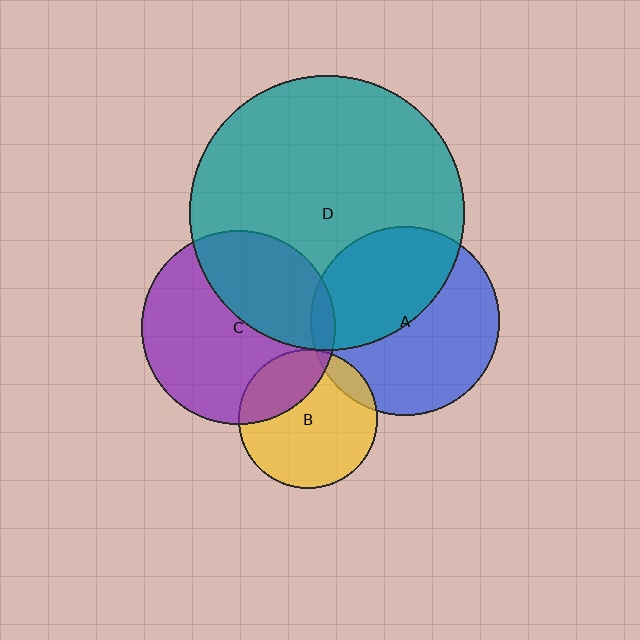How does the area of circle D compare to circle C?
Approximately 2.0 times.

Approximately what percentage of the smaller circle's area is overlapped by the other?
Approximately 45%.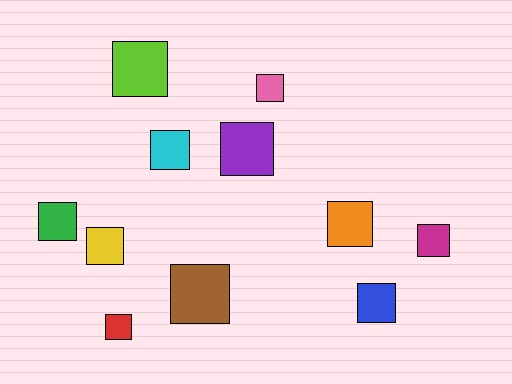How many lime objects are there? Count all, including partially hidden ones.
There is 1 lime object.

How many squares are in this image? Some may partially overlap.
There are 11 squares.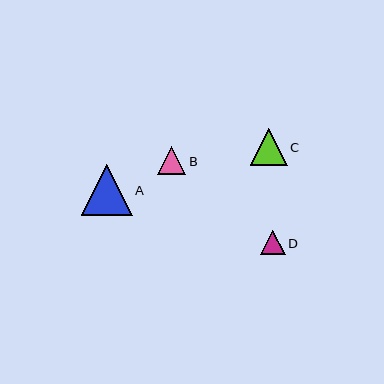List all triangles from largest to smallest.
From largest to smallest: A, C, B, D.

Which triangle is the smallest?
Triangle D is the smallest with a size of approximately 25 pixels.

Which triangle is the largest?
Triangle A is the largest with a size of approximately 51 pixels.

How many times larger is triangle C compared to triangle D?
Triangle C is approximately 1.5 times the size of triangle D.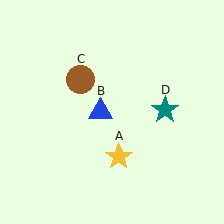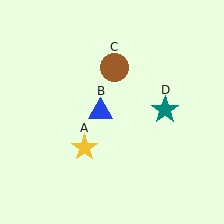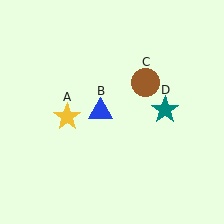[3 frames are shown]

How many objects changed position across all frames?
2 objects changed position: yellow star (object A), brown circle (object C).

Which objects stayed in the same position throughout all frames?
Blue triangle (object B) and teal star (object D) remained stationary.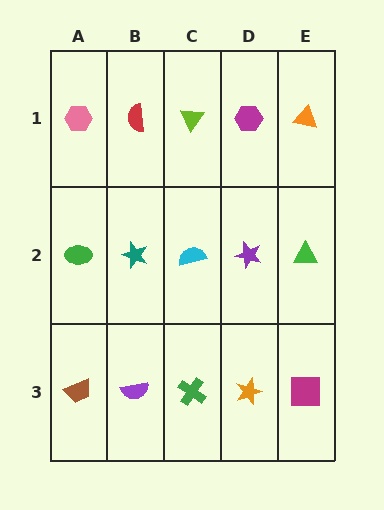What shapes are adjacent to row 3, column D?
A purple star (row 2, column D), a green cross (row 3, column C), a magenta square (row 3, column E).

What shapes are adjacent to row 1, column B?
A teal star (row 2, column B), a pink hexagon (row 1, column A), a lime triangle (row 1, column C).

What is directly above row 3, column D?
A purple star.